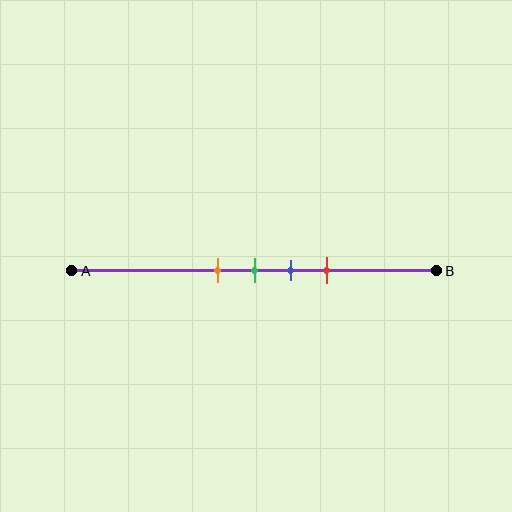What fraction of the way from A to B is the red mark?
The red mark is approximately 70% (0.7) of the way from A to B.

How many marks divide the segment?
There are 4 marks dividing the segment.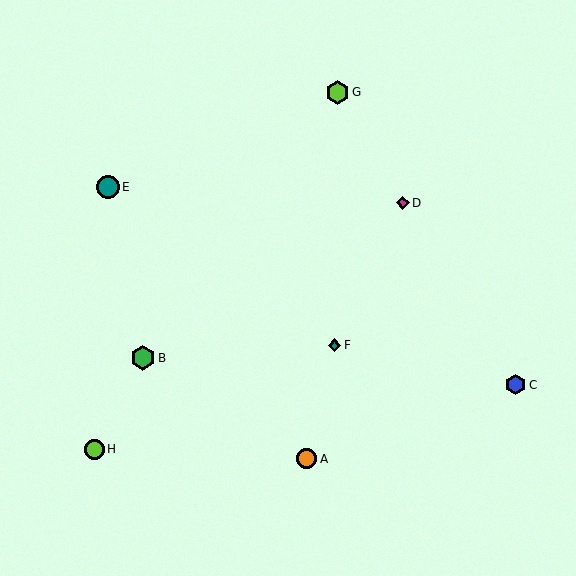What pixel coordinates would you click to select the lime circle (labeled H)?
Click at (94, 449) to select the lime circle H.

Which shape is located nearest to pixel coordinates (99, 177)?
The teal circle (labeled E) at (108, 187) is nearest to that location.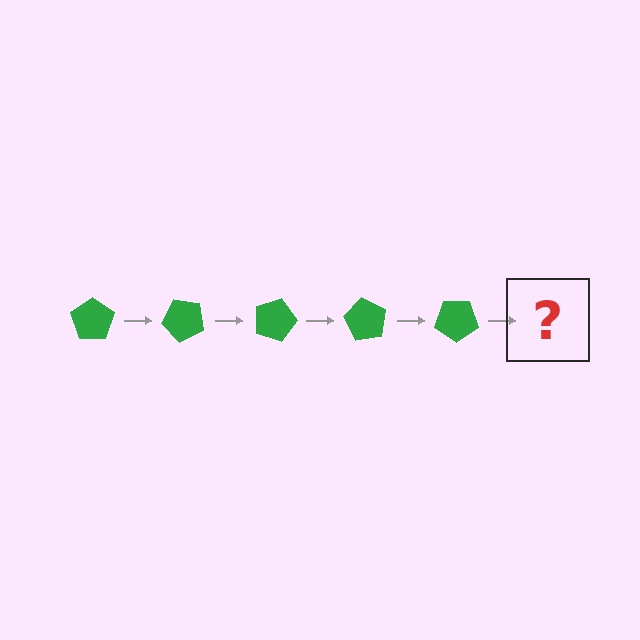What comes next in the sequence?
The next element should be a green pentagon rotated 225 degrees.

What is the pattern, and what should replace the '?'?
The pattern is that the pentagon rotates 45 degrees each step. The '?' should be a green pentagon rotated 225 degrees.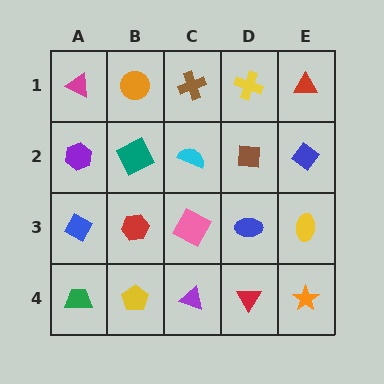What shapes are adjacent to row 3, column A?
A purple hexagon (row 2, column A), a green trapezoid (row 4, column A), a red hexagon (row 3, column B).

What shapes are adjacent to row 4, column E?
A yellow ellipse (row 3, column E), a red triangle (row 4, column D).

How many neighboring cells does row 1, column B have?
3.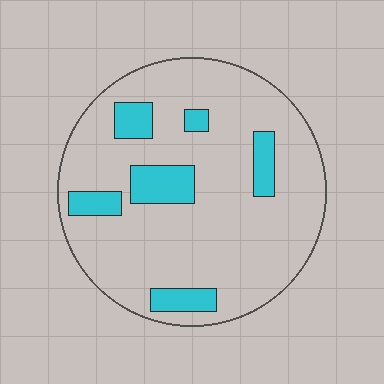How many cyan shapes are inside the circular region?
6.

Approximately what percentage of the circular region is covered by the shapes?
Approximately 15%.